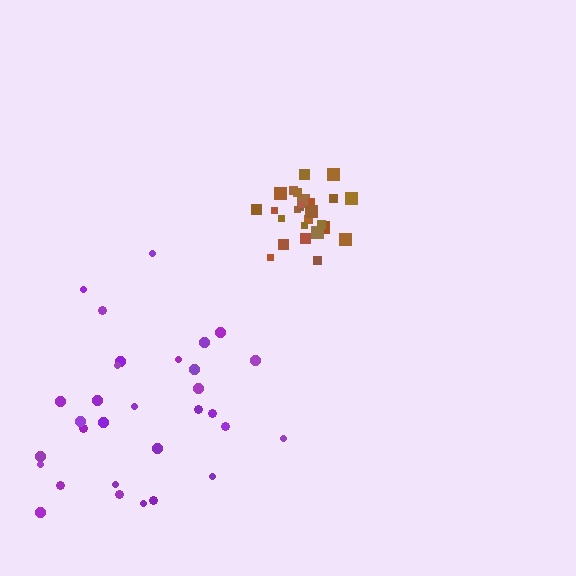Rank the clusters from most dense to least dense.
brown, purple.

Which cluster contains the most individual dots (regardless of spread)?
Purple (32).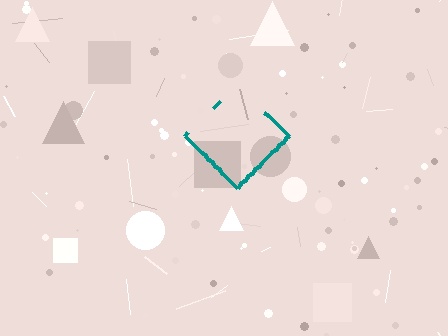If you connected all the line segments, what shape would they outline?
They would outline a diamond.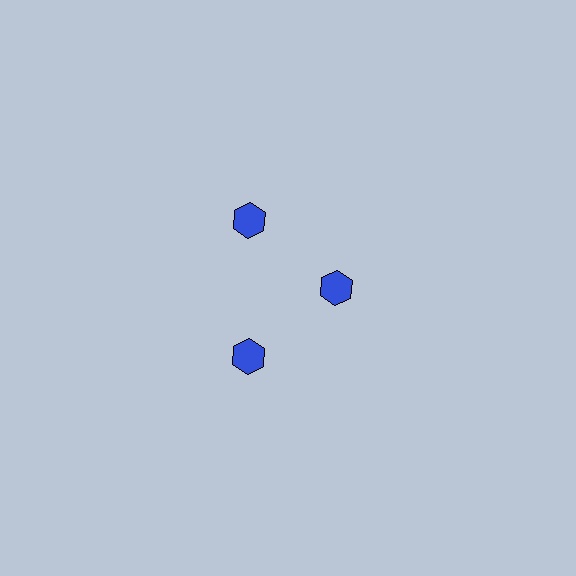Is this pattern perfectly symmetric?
No. The 3 blue hexagons are arranged in a ring, but one element near the 3 o'clock position is pulled inward toward the center, breaking the 3-fold rotational symmetry.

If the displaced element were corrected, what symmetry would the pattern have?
It would have 3-fold rotational symmetry — the pattern would map onto itself every 120 degrees.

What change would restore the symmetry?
The symmetry would be restored by moving it outward, back onto the ring so that all 3 hexagons sit at equal angles and equal distance from the center.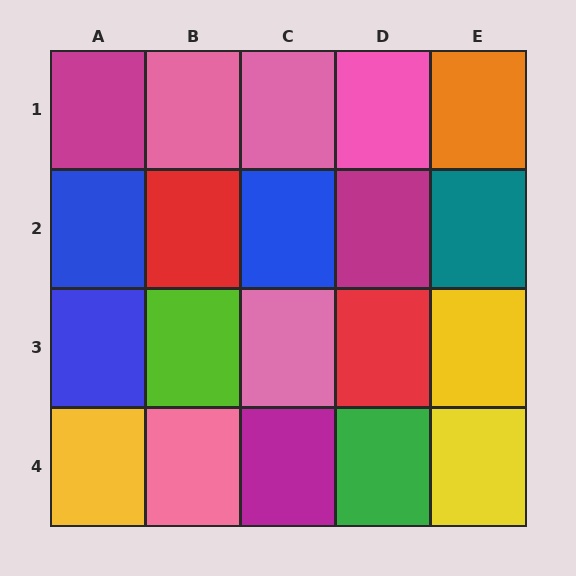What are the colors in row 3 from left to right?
Blue, lime, pink, red, yellow.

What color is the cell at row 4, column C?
Magenta.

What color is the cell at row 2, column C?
Blue.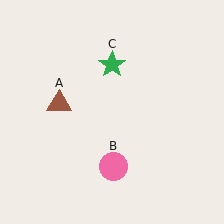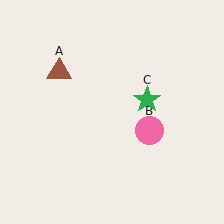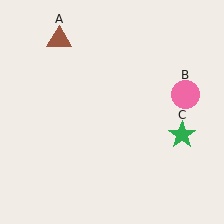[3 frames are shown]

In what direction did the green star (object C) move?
The green star (object C) moved down and to the right.